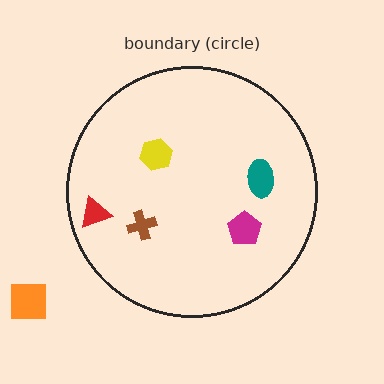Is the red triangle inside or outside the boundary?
Inside.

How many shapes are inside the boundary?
5 inside, 1 outside.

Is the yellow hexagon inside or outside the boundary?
Inside.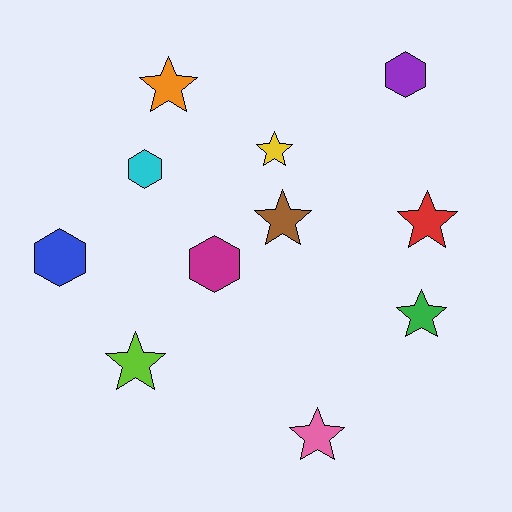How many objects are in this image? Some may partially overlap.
There are 11 objects.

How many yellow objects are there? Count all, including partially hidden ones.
There is 1 yellow object.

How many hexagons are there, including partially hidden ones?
There are 4 hexagons.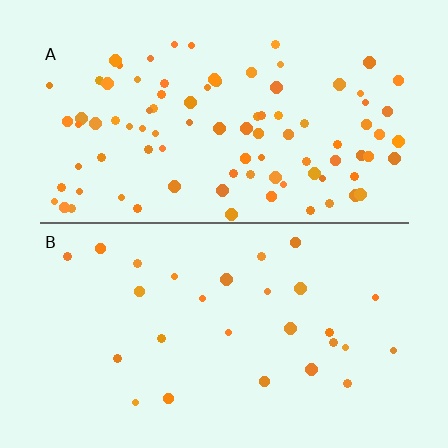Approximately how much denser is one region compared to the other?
Approximately 3.3× — region A over region B.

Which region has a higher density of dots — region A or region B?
A (the top).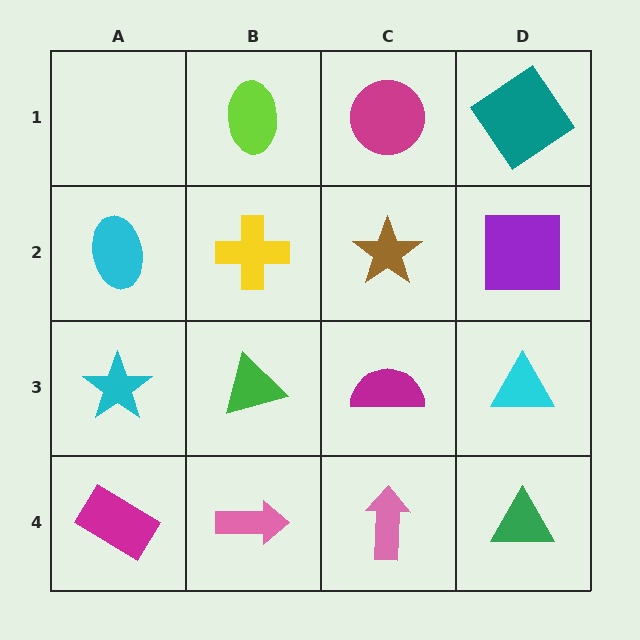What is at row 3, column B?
A green triangle.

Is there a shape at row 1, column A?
No, that cell is empty.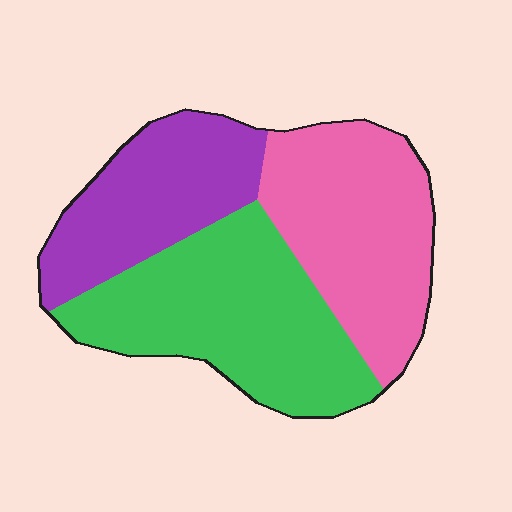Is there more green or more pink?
Green.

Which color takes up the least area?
Purple, at roughly 25%.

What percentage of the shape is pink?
Pink takes up between a quarter and a half of the shape.